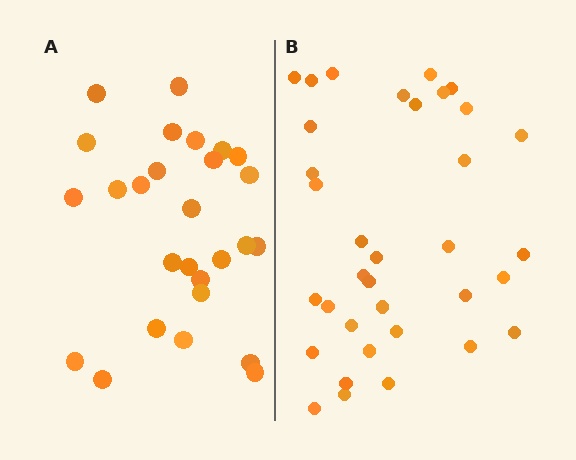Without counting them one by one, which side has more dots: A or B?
Region B (the right region) has more dots.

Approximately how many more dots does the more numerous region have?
Region B has roughly 8 or so more dots than region A.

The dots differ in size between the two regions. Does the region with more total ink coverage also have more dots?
No. Region A has more total ink coverage because its dots are larger, but region B actually contains more individual dots. Total area can be misleading — the number of items is what matters here.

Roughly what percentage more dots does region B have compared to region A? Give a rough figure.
About 30% more.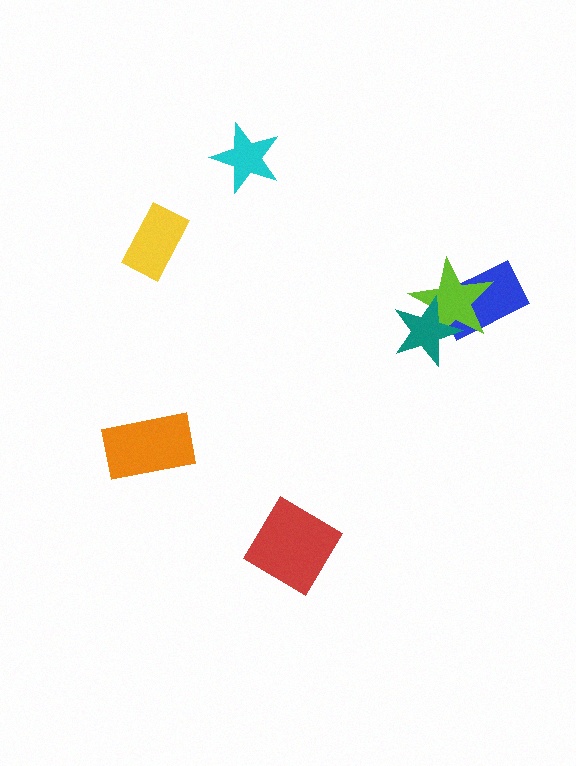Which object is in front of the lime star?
The teal star is in front of the lime star.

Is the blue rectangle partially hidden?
Yes, it is partially covered by another shape.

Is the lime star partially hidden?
Yes, it is partially covered by another shape.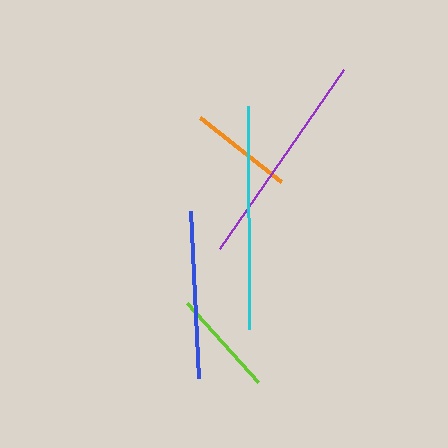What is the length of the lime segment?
The lime segment is approximately 106 pixels long.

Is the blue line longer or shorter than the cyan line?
The cyan line is longer than the blue line.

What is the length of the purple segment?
The purple segment is approximately 218 pixels long.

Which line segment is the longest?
The cyan line is the longest at approximately 224 pixels.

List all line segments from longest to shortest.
From longest to shortest: cyan, purple, blue, lime, orange.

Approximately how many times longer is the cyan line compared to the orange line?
The cyan line is approximately 2.2 times the length of the orange line.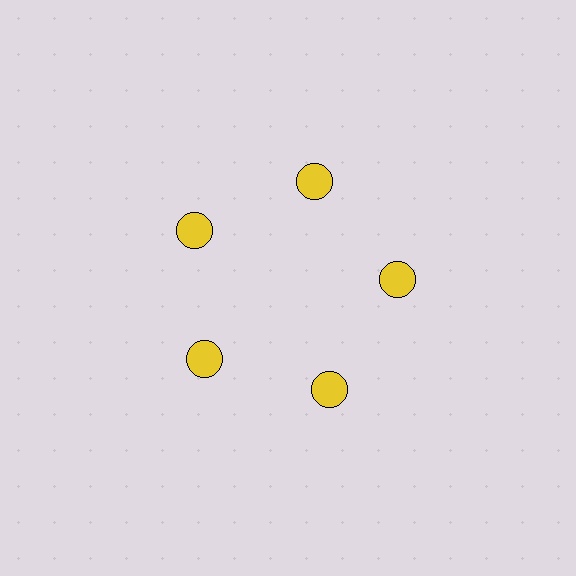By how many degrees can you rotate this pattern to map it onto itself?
The pattern maps onto itself every 72 degrees of rotation.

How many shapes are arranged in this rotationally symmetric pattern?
There are 5 shapes, arranged in 5 groups of 1.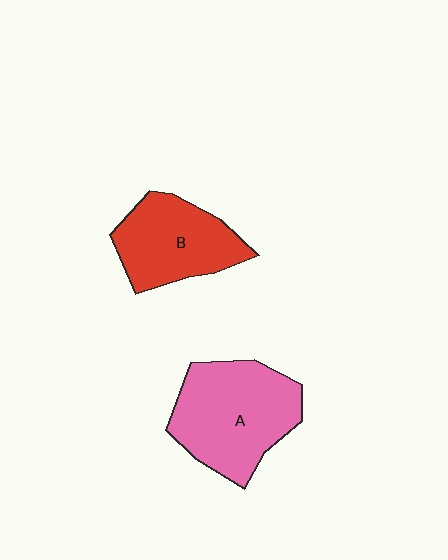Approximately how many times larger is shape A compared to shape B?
Approximately 1.3 times.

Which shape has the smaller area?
Shape B (red).